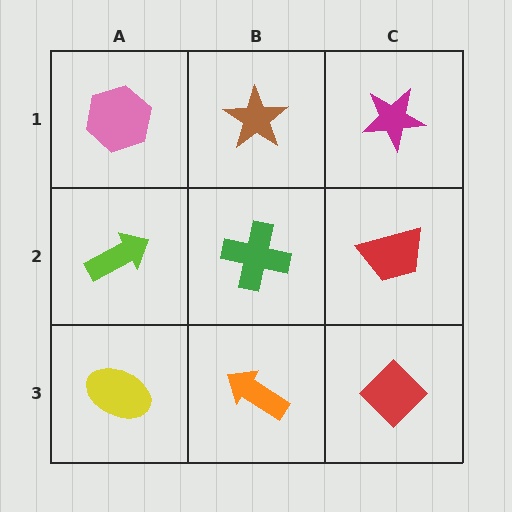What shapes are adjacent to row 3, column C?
A red trapezoid (row 2, column C), an orange arrow (row 3, column B).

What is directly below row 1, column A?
A lime arrow.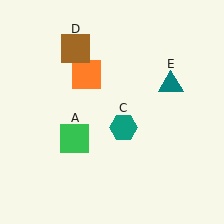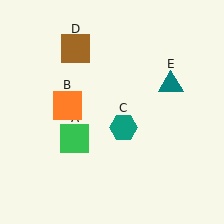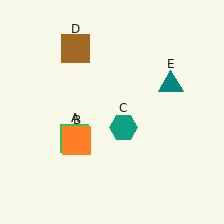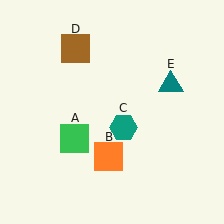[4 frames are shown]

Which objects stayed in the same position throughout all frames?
Green square (object A) and teal hexagon (object C) and brown square (object D) and teal triangle (object E) remained stationary.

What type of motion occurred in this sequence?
The orange square (object B) rotated counterclockwise around the center of the scene.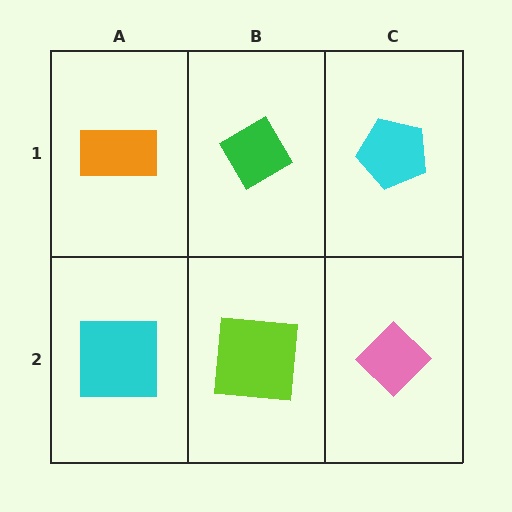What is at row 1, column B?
A green diamond.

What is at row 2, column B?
A lime square.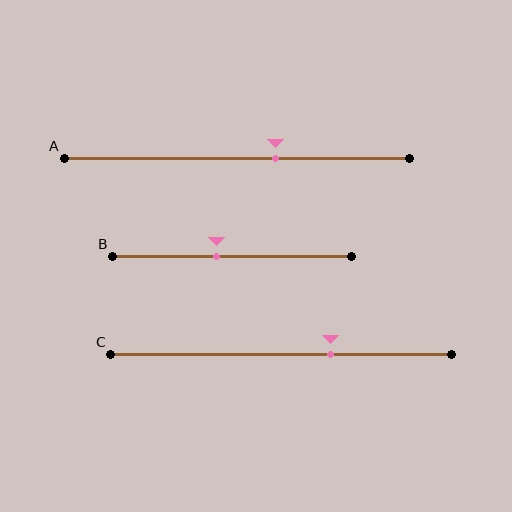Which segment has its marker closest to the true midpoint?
Segment B has its marker closest to the true midpoint.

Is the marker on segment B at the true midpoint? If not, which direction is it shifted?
No, the marker on segment B is shifted to the left by about 7% of the segment length.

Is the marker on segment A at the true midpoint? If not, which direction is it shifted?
No, the marker on segment A is shifted to the right by about 11% of the segment length.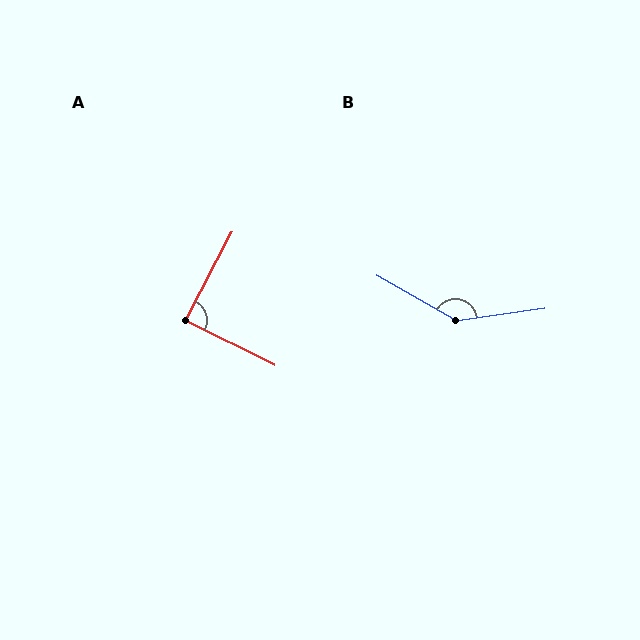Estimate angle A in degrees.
Approximately 89 degrees.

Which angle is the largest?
B, at approximately 142 degrees.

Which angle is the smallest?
A, at approximately 89 degrees.